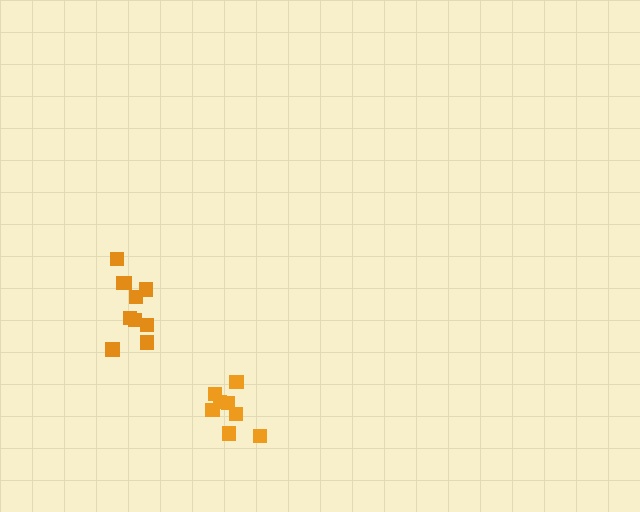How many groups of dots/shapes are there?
There are 2 groups.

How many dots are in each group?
Group 1: 10 dots, Group 2: 8 dots (18 total).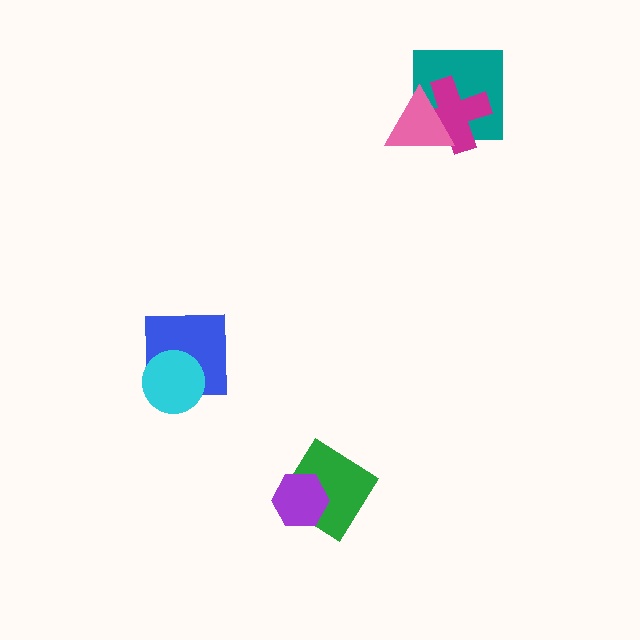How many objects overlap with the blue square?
1 object overlaps with the blue square.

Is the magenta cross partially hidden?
Yes, it is partially covered by another shape.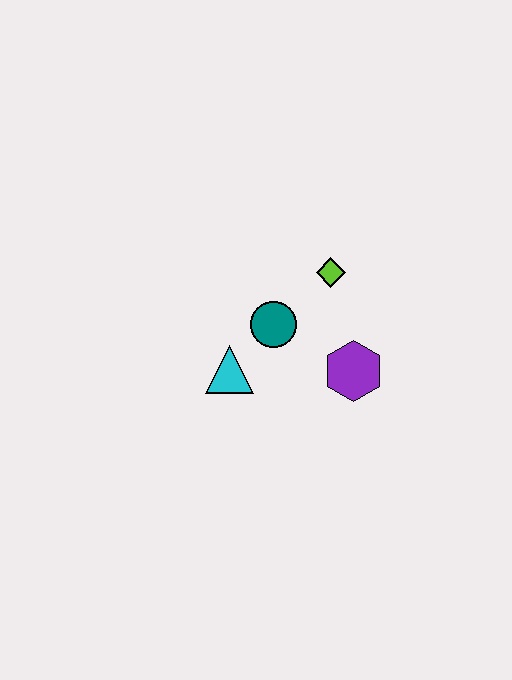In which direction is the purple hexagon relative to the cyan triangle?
The purple hexagon is to the right of the cyan triangle.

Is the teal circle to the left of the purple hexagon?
Yes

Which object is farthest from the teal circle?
The purple hexagon is farthest from the teal circle.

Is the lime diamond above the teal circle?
Yes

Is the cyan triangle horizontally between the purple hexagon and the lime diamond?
No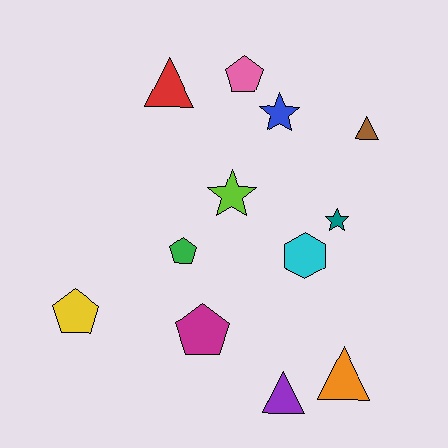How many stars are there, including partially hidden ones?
There are 3 stars.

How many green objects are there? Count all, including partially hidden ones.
There is 1 green object.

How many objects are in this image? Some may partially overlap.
There are 12 objects.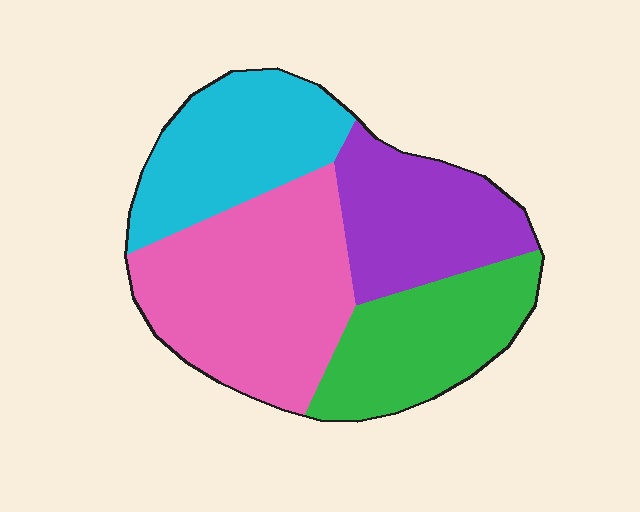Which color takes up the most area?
Pink, at roughly 35%.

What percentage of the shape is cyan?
Cyan takes up about one quarter (1/4) of the shape.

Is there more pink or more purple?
Pink.